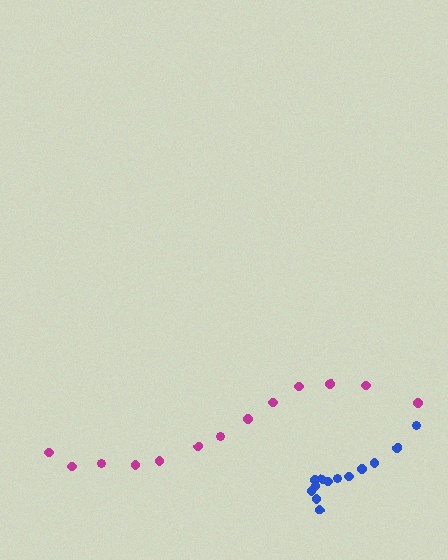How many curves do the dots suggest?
There are 2 distinct paths.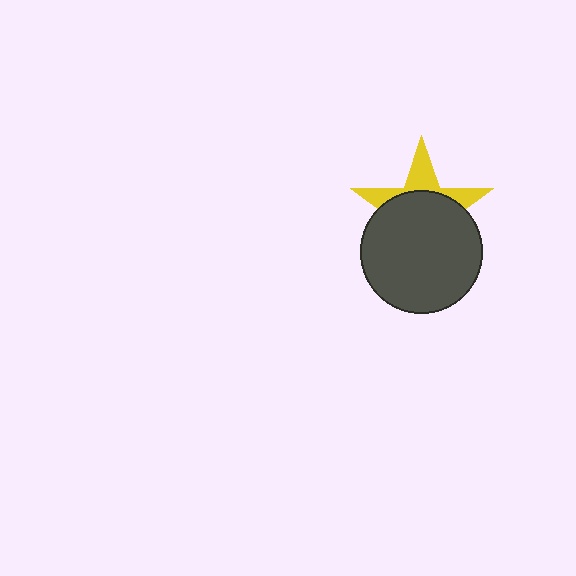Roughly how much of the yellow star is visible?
A small part of it is visible (roughly 34%).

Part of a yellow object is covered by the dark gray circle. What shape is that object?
It is a star.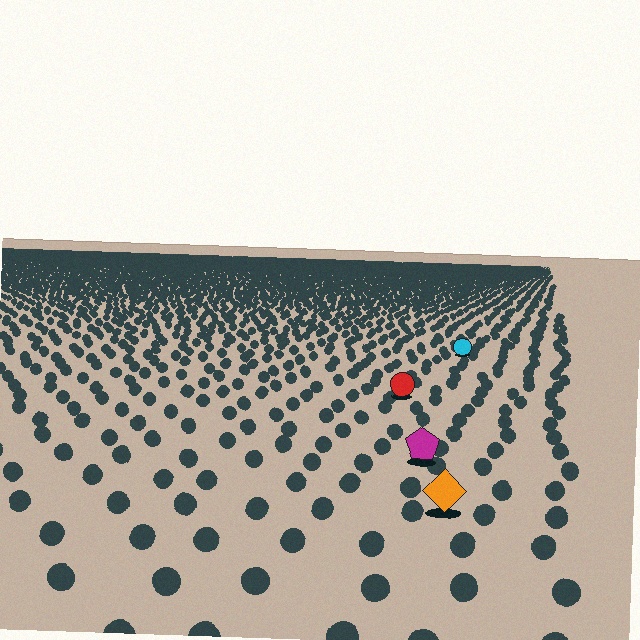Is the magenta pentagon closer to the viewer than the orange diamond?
No. The orange diamond is closer — you can tell from the texture gradient: the ground texture is coarser near it.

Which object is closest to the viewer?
The orange diamond is closest. The texture marks near it are larger and more spread out.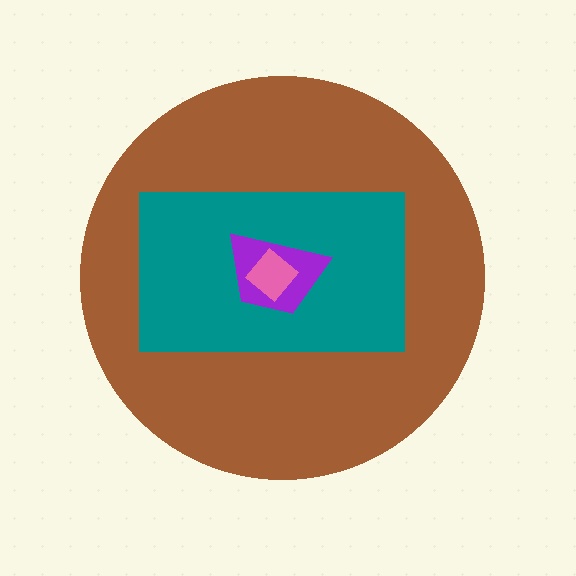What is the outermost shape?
The brown circle.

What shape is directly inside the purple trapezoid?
The pink diamond.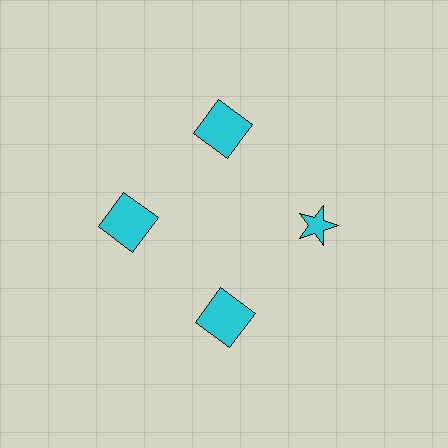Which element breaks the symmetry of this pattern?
The cyan star at roughly the 3 o'clock position breaks the symmetry. All other shapes are cyan squares.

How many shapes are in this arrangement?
There are 4 shapes arranged in a ring pattern.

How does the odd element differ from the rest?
It has a different shape: star instead of square.